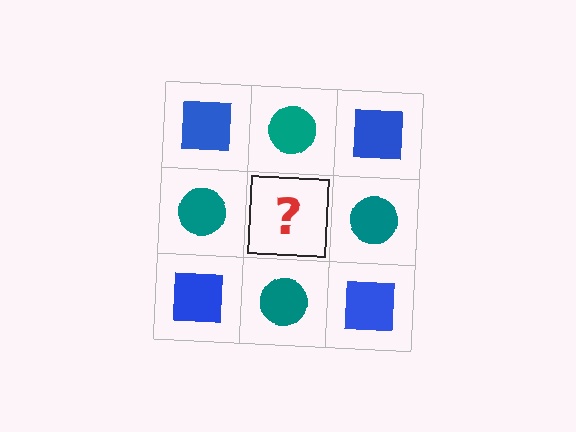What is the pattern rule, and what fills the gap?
The rule is that it alternates blue square and teal circle in a checkerboard pattern. The gap should be filled with a blue square.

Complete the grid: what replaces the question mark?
The question mark should be replaced with a blue square.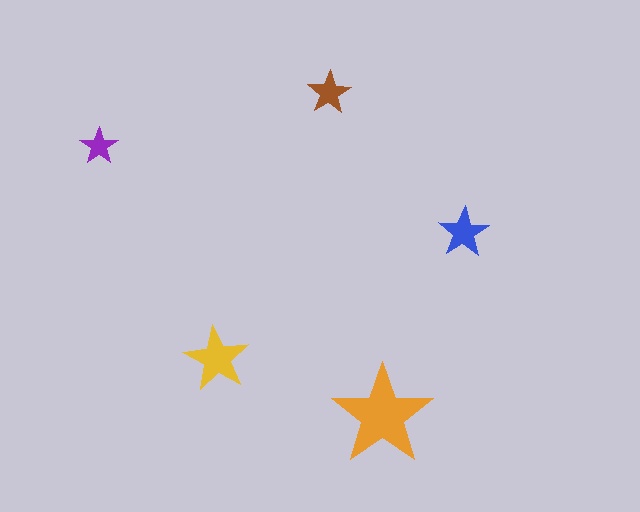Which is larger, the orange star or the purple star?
The orange one.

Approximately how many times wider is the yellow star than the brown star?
About 1.5 times wider.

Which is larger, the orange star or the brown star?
The orange one.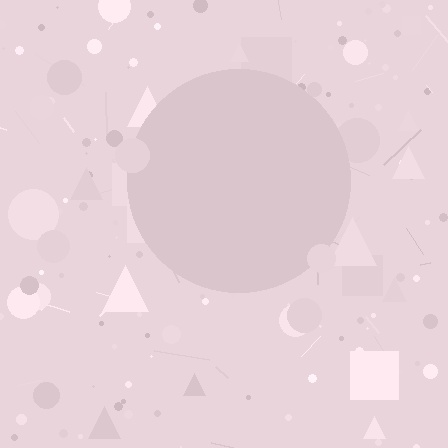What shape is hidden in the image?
A circle is hidden in the image.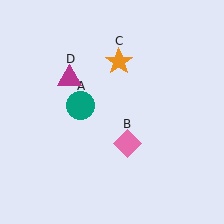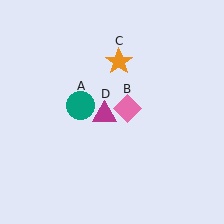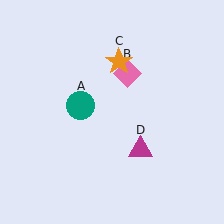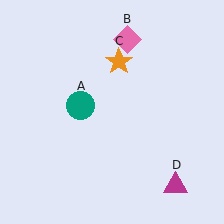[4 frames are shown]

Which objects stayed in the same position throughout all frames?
Teal circle (object A) and orange star (object C) remained stationary.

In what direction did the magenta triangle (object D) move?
The magenta triangle (object D) moved down and to the right.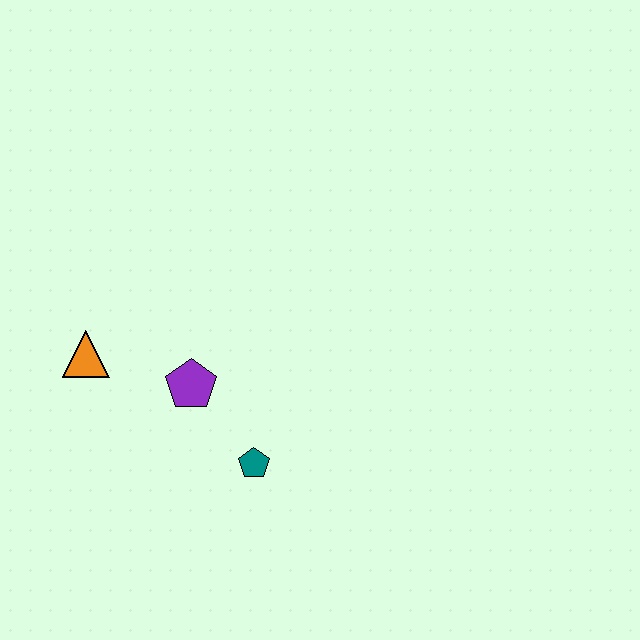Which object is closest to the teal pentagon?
The purple pentagon is closest to the teal pentagon.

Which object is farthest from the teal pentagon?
The orange triangle is farthest from the teal pentagon.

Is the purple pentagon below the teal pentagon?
No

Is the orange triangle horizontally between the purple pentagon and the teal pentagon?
No